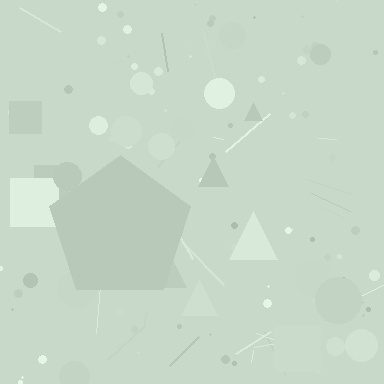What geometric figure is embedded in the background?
A pentagon is embedded in the background.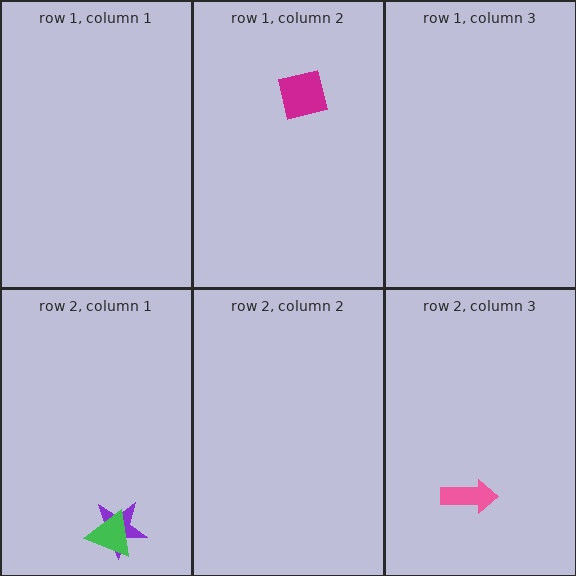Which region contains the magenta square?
The row 1, column 2 region.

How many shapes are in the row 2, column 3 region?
1.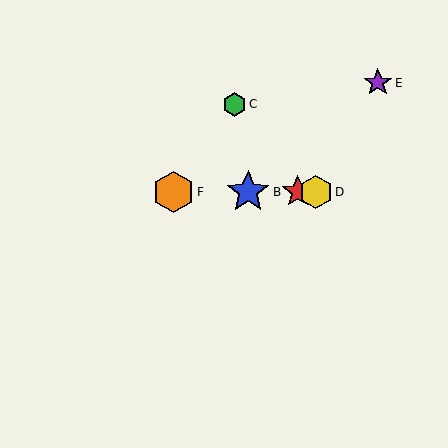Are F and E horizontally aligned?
No, F is at y≈192 and E is at y≈83.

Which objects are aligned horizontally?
Objects A, B, D, F are aligned horizontally.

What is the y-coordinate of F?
Object F is at y≈192.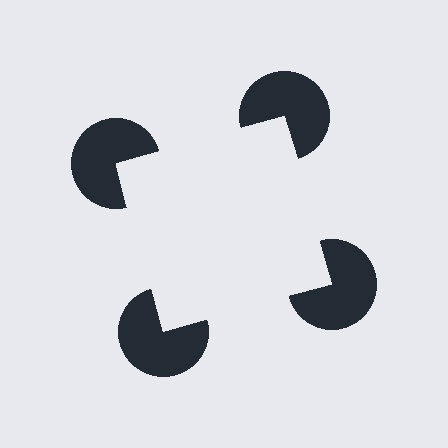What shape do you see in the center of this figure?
An illusory square — its edges are inferred from the aligned wedge cuts in the pac-man discs, not physically drawn.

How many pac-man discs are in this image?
There are 4 — one at each vertex of the illusory square.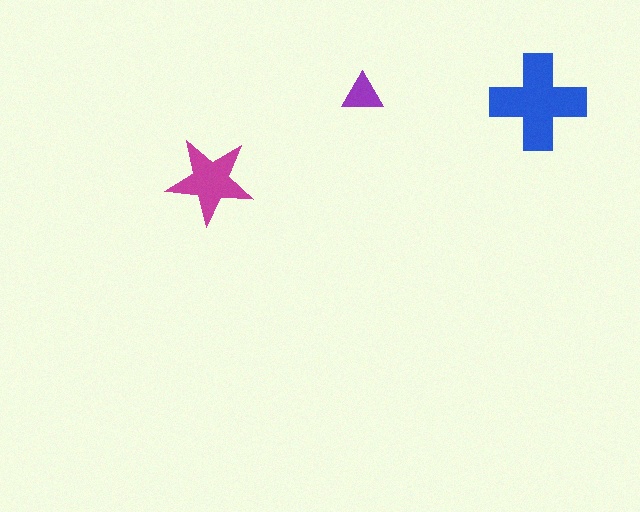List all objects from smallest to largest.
The purple triangle, the magenta star, the blue cross.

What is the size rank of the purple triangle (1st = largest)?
3rd.